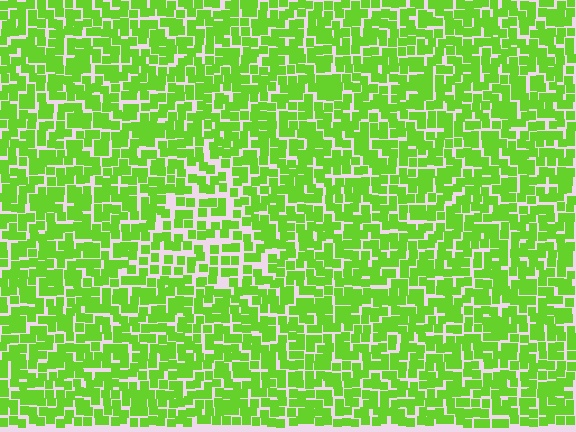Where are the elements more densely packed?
The elements are more densely packed outside the triangle boundary.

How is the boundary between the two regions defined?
The boundary is defined by a change in element density (approximately 1.5x ratio). All elements are the same color, size, and shape.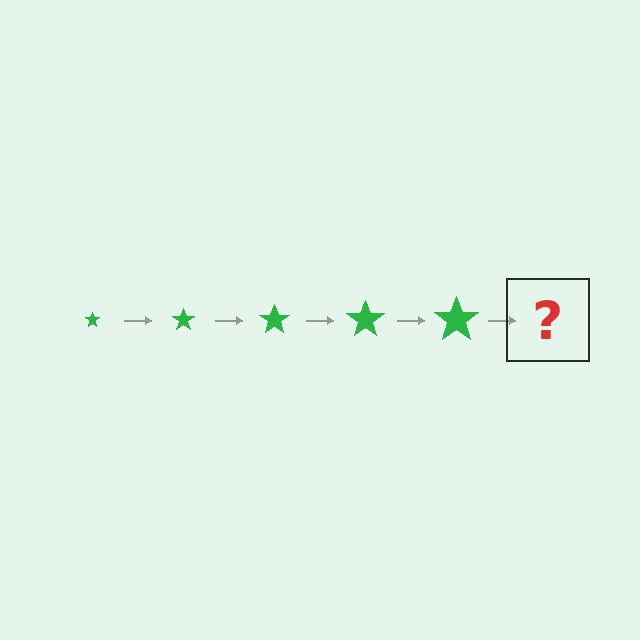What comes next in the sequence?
The next element should be a green star, larger than the previous one.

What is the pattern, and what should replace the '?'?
The pattern is that the star gets progressively larger each step. The '?' should be a green star, larger than the previous one.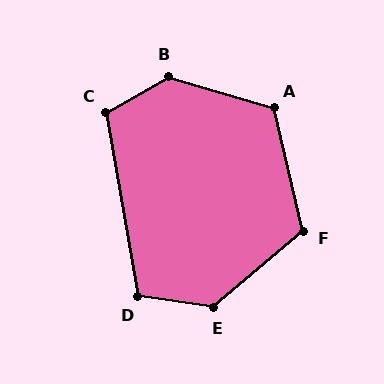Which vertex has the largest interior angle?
B, at approximately 134 degrees.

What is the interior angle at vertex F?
Approximately 117 degrees (obtuse).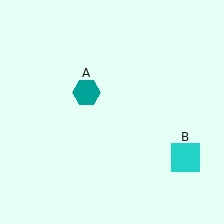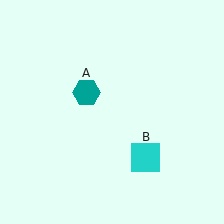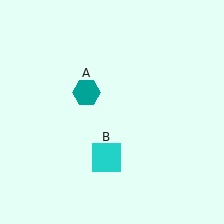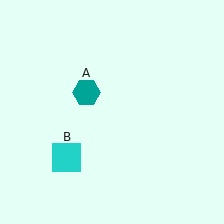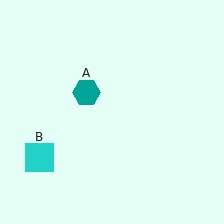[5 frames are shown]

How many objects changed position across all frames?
1 object changed position: cyan square (object B).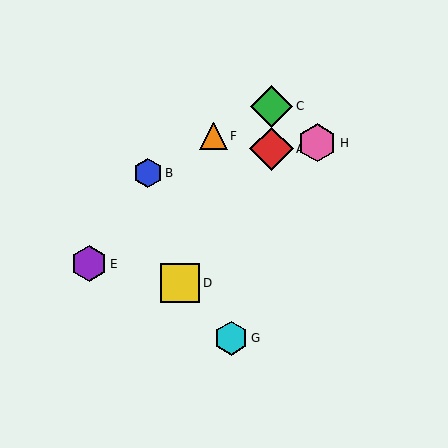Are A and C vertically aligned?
Yes, both are at x≈271.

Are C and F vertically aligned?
No, C is at x≈271 and F is at x≈213.